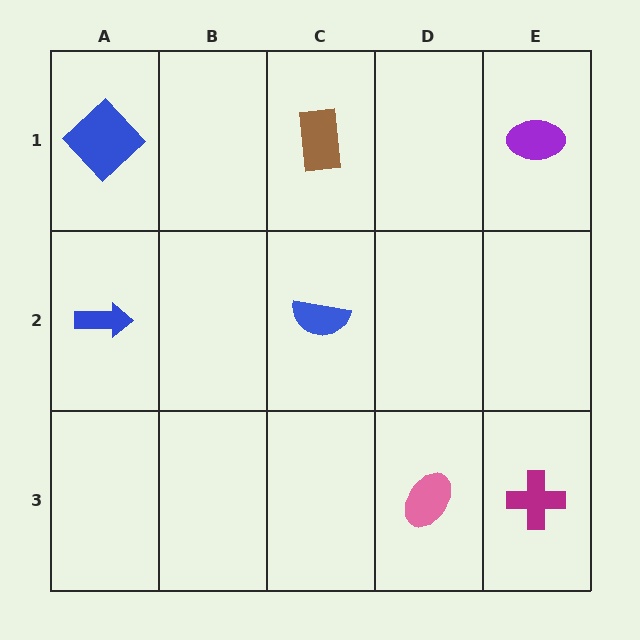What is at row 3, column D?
A pink ellipse.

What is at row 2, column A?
A blue arrow.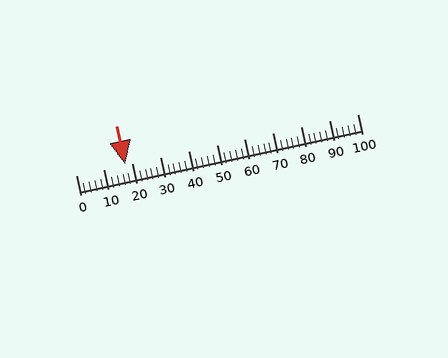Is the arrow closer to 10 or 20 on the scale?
The arrow is closer to 20.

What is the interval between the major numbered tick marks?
The major tick marks are spaced 10 units apart.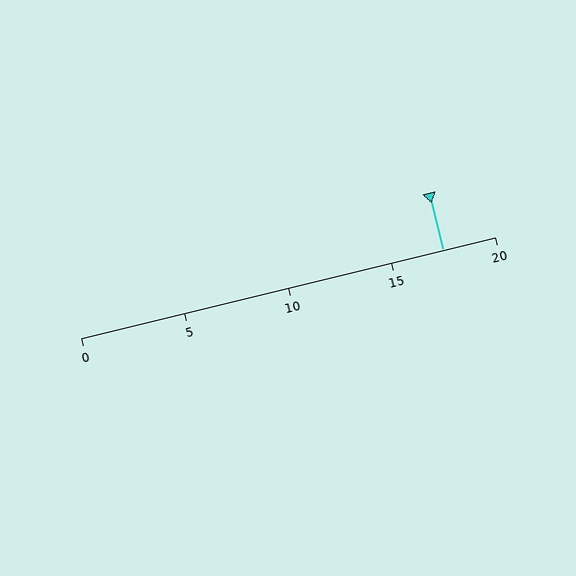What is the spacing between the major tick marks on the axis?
The major ticks are spaced 5 apart.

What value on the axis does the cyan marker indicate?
The marker indicates approximately 17.5.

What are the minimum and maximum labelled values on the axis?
The axis runs from 0 to 20.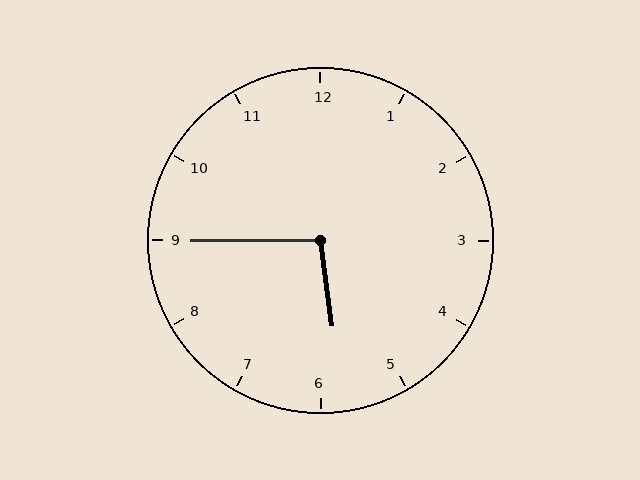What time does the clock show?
5:45.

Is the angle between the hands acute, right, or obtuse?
It is obtuse.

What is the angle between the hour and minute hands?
Approximately 98 degrees.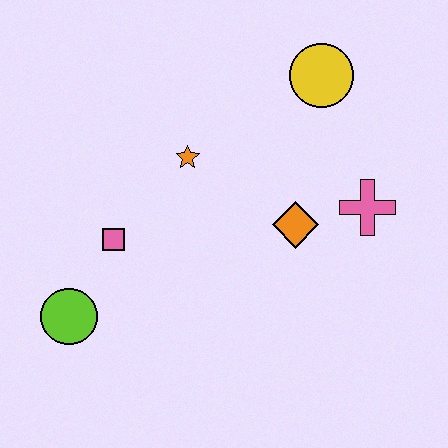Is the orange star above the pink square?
Yes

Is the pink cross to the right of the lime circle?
Yes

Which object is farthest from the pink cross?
The lime circle is farthest from the pink cross.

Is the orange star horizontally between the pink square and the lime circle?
No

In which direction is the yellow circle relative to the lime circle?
The yellow circle is to the right of the lime circle.